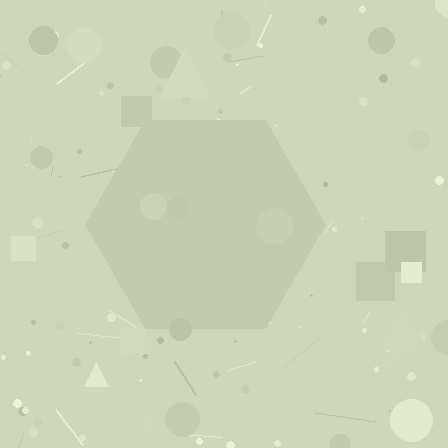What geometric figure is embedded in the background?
A hexagon is embedded in the background.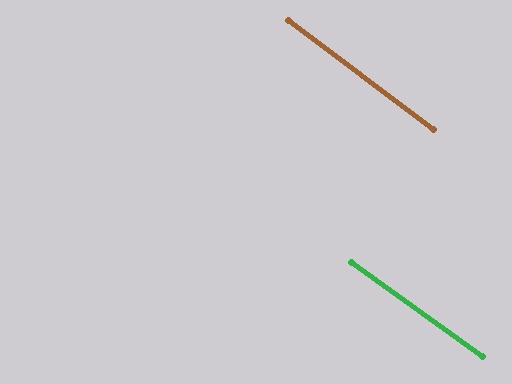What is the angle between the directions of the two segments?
Approximately 1 degree.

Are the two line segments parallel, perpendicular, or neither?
Parallel — their directions differ by only 1.0°.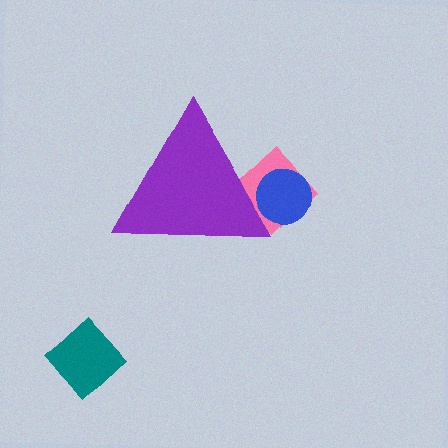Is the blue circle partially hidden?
Yes, the blue circle is partially hidden behind the purple triangle.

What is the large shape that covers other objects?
A purple triangle.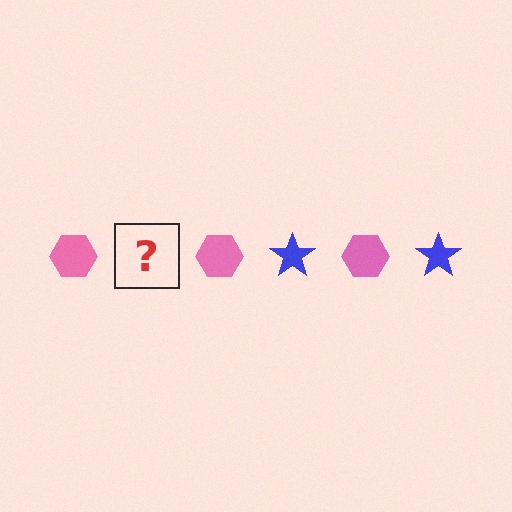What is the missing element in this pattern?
The missing element is a blue star.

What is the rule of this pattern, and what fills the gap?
The rule is that the pattern alternates between pink hexagon and blue star. The gap should be filled with a blue star.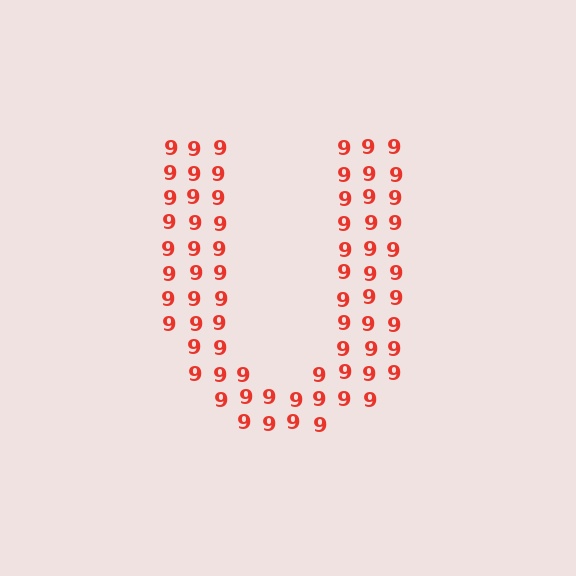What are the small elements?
The small elements are digit 9's.